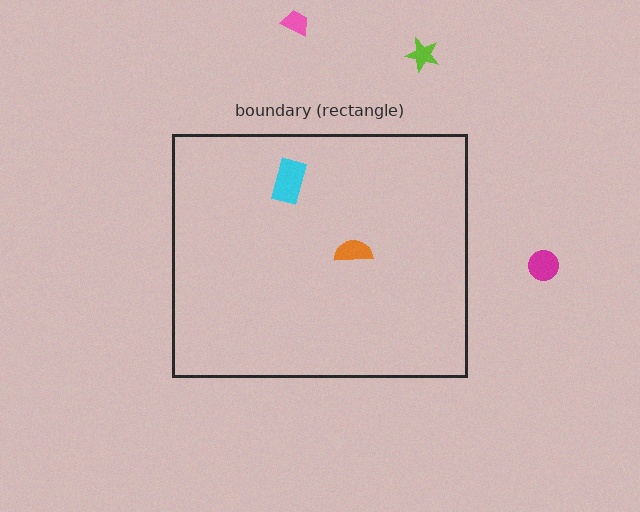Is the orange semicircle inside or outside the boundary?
Inside.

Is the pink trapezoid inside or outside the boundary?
Outside.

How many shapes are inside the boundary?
2 inside, 3 outside.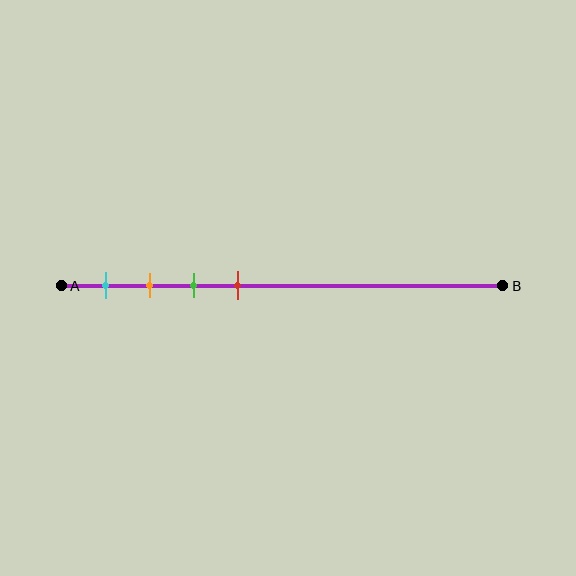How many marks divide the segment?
There are 4 marks dividing the segment.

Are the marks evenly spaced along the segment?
Yes, the marks are approximately evenly spaced.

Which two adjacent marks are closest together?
The orange and green marks are the closest adjacent pair.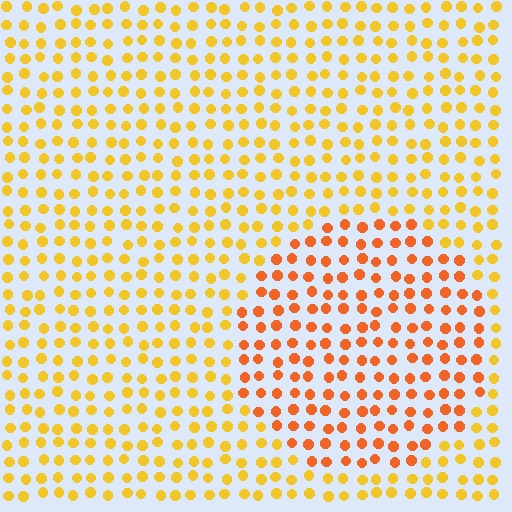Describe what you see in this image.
The image is filled with small yellow elements in a uniform arrangement. A circle-shaped region is visible where the elements are tinted to a slightly different hue, forming a subtle color boundary.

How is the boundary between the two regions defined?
The boundary is defined purely by a slight shift in hue (about 29 degrees). Spacing, size, and orientation are identical on both sides.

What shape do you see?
I see a circle.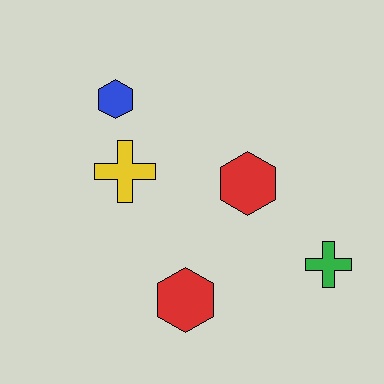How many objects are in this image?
There are 5 objects.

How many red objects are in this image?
There are 2 red objects.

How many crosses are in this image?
There are 2 crosses.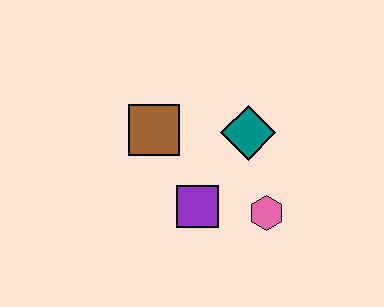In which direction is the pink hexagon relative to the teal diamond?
The pink hexagon is below the teal diamond.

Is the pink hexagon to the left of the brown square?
No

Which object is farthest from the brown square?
The pink hexagon is farthest from the brown square.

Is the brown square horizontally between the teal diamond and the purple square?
No